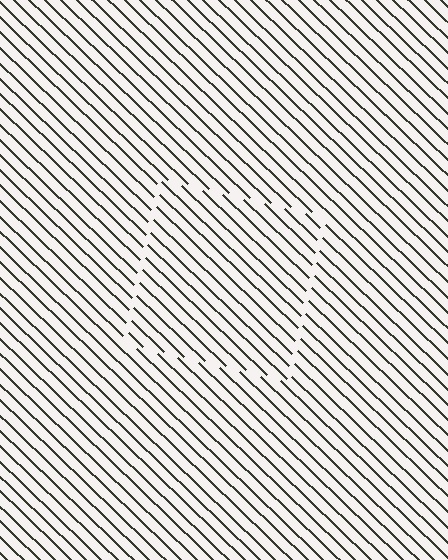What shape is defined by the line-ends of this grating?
An illusory square. The interior of the shape contains the same grating, shifted by half a period — the contour is defined by the phase discontinuity where line-ends from the inner and outer gratings abut.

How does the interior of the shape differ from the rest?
The interior of the shape contains the same grating, shifted by half a period — the contour is defined by the phase discontinuity where line-ends from the inner and outer gratings abut.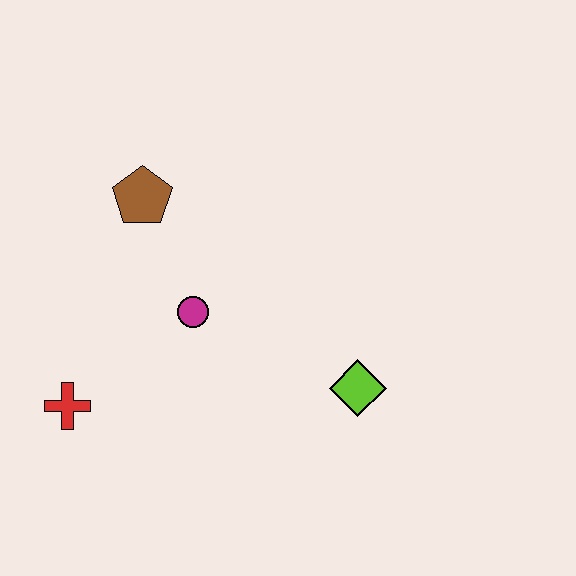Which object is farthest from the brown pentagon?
The lime diamond is farthest from the brown pentagon.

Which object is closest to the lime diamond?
The magenta circle is closest to the lime diamond.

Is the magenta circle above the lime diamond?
Yes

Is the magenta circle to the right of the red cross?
Yes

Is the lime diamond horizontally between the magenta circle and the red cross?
No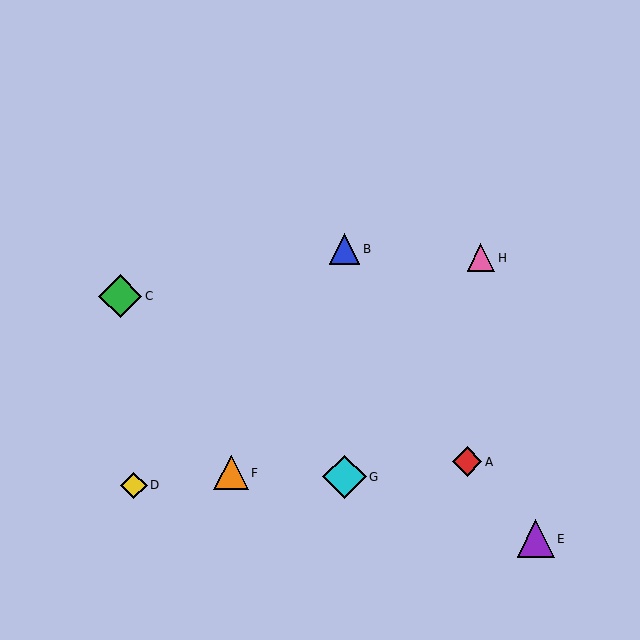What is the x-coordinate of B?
Object B is at x≈345.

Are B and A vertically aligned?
No, B is at x≈345 and A is at x≈467.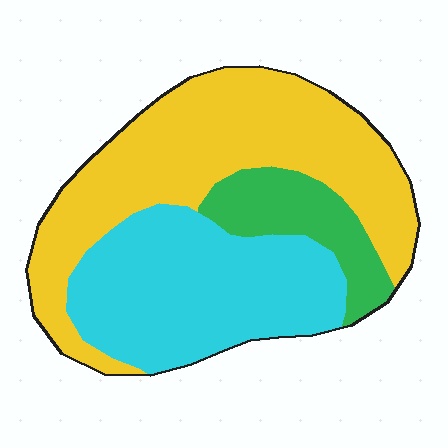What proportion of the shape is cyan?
Cyan covers 38% of the shape.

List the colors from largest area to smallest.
From largest to smallest: yellow, cyan, green.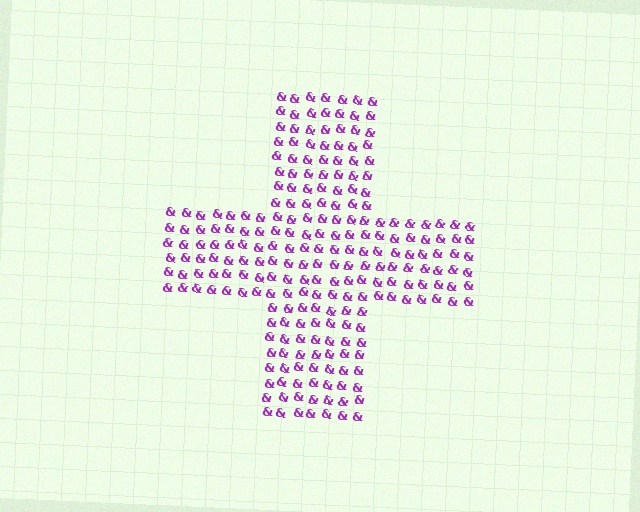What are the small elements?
The small elements are ampersands.